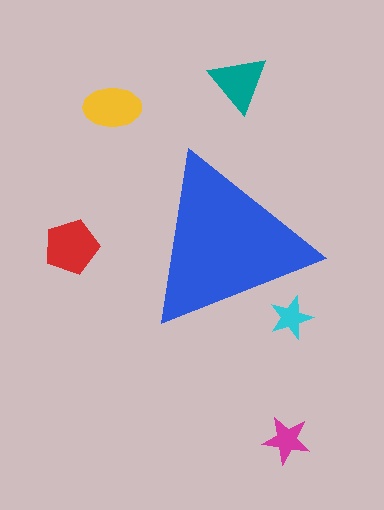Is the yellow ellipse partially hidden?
No, the yellow ellipse is fully visible.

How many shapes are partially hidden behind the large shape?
1 shape is partially hidden.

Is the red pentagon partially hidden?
No, the red pentagon is fully visible.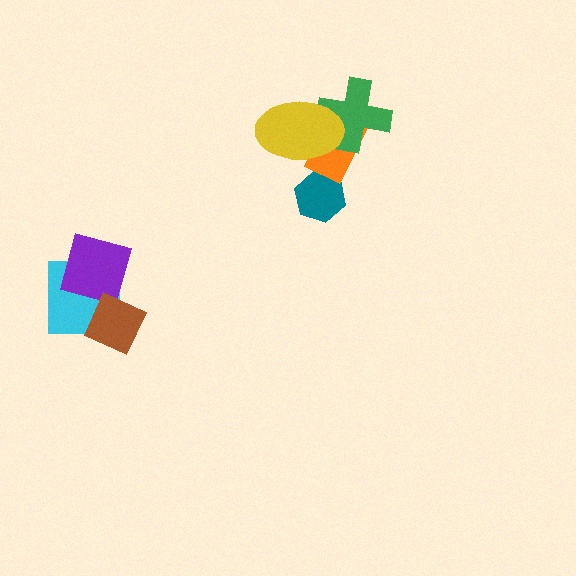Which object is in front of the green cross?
The yellow ellipse is in front of the green cross.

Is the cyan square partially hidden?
Yes, it is partially covered by another shape.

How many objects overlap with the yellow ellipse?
2 objects overlap with the yellow ellipse.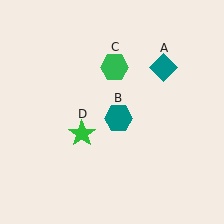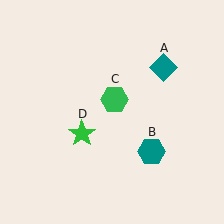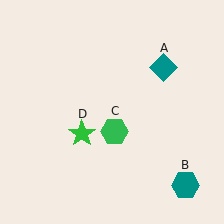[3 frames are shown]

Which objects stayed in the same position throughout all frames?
Teal diamond (object A) and green star (object D) remained stationary.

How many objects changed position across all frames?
2 objects changed position: teal hexagon (object B), green hexagon (object C).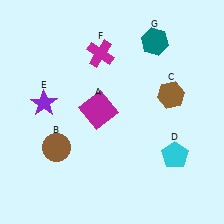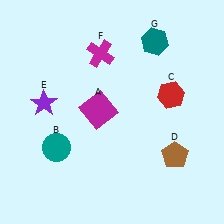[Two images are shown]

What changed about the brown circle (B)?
In Image 1, B is brown. In Image 2, it changed to teal.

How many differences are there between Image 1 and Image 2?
There are 3 differences between the two images.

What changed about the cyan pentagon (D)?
In Image 1, D is cyan. In Image 2, it changed to brown.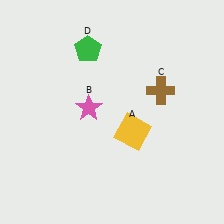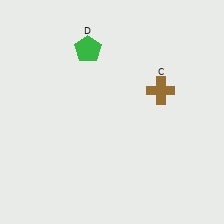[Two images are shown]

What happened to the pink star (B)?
The pink star (B) was removed in Image 2. It was in the top-left area of Image 1.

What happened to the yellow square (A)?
The yellow square (A) was removed in Image 2. It was in the bottom-right area of Image 1.